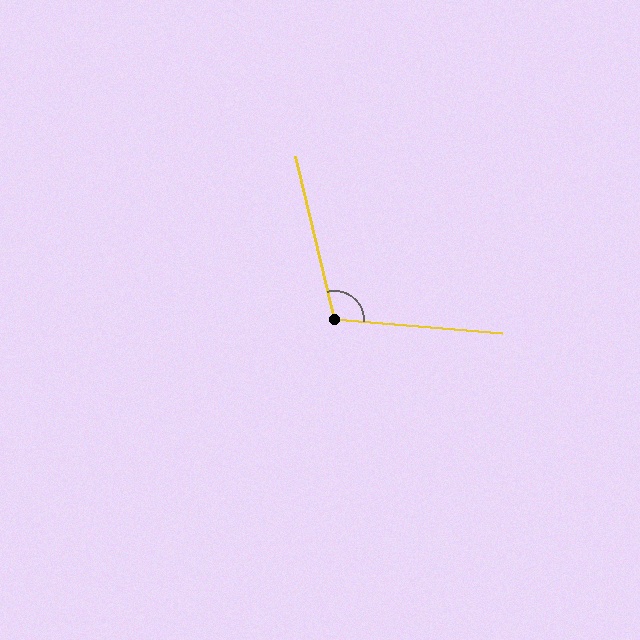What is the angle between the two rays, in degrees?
Approximately 108 degrees.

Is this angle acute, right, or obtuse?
It is obtuse.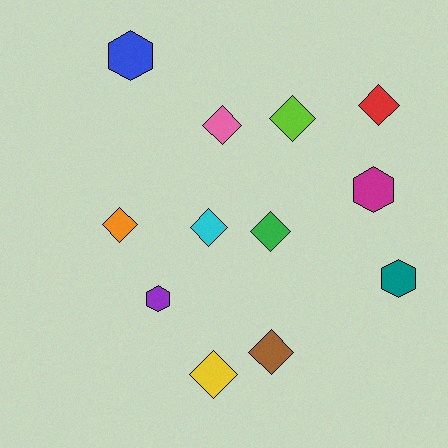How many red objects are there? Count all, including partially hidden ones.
There is 1 red object.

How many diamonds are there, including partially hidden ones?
There are 8 diamonds.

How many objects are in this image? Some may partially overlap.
There are 12 objects.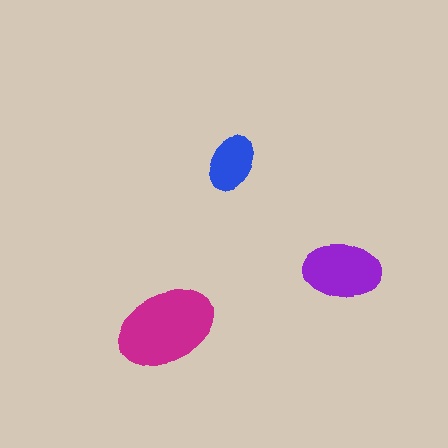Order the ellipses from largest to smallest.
the magenta one, the purple one, the blue one.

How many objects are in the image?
There are 3 objects in the image.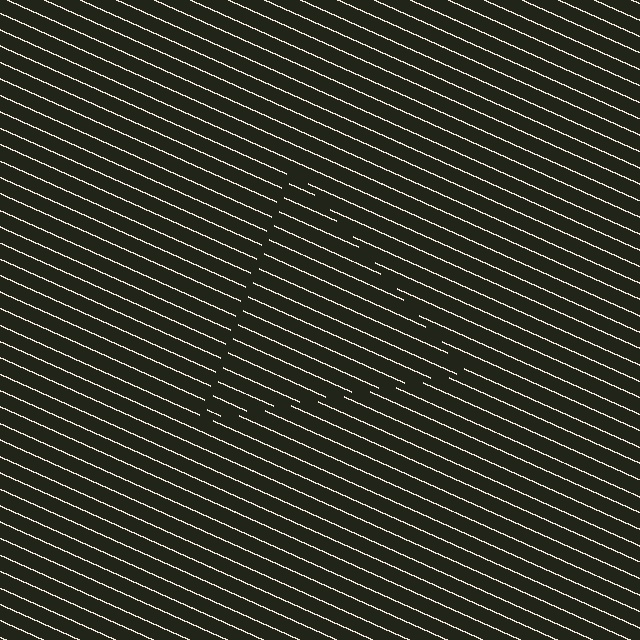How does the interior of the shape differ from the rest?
The interior of the shape contains the same grating, shifted by half a period — the contour is defined by the phase discontinuity where line-ends from the inner and outer gratings abut.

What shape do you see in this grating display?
An illusory triangle. The interior of the shape contains the same grating, shifted by half a period — the contour is defined by the phase discontinuity where line-ends from the inner and outer gratings abut.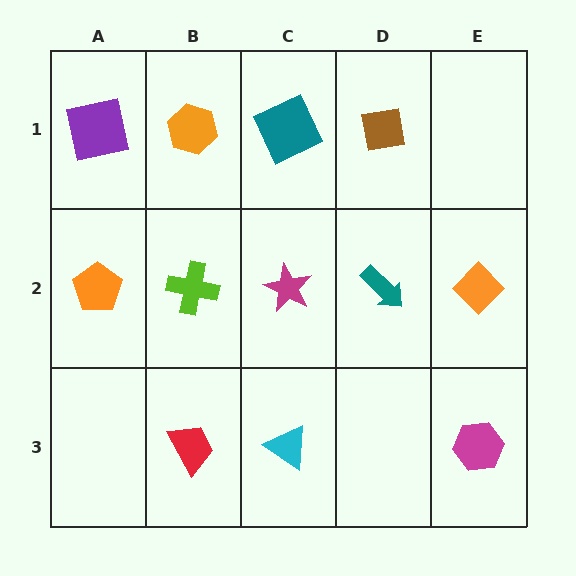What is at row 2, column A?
An orange pentagon.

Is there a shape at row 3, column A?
No, that cell is empty.